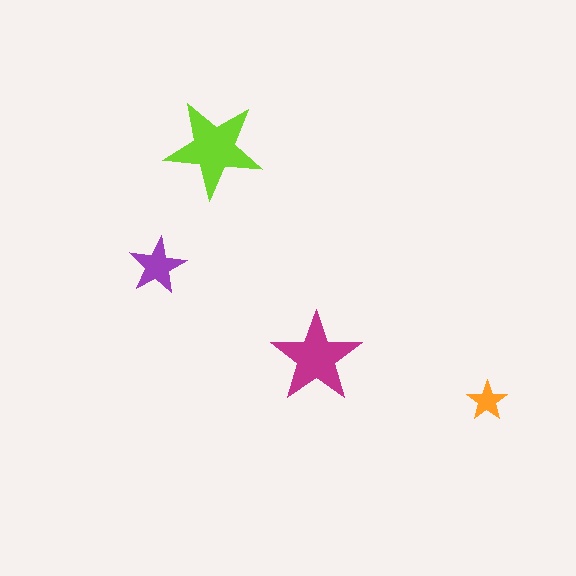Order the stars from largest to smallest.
the lime one, the magenta one, the purple one, the orange one.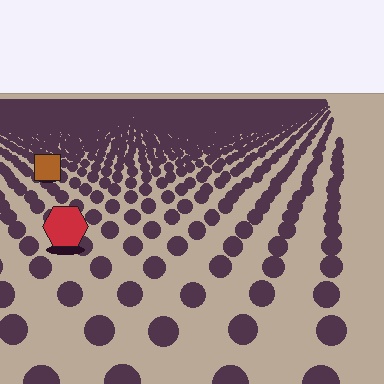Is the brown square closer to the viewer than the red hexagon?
No. The red hexagon is closer — you can tell from the texture gradient: the ground texture is coarser near it.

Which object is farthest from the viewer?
The brown square is farthest from the viewer. It appears smaller and the ground texture around it is denser.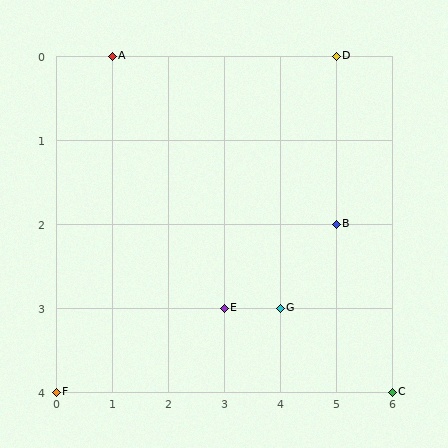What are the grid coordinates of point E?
Point E is at grid coordinates (3, 3).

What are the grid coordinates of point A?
Point A is at grid coordinates (1, 0).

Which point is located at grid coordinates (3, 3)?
Point E is at (3, 3).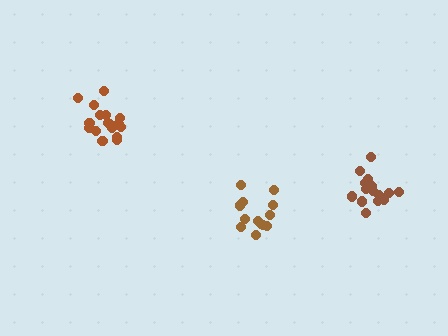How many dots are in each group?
Group 1: 17 dots, Group 2: 15 dots, Group 3: 14 dots (46 total).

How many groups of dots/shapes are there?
There are 3 groups.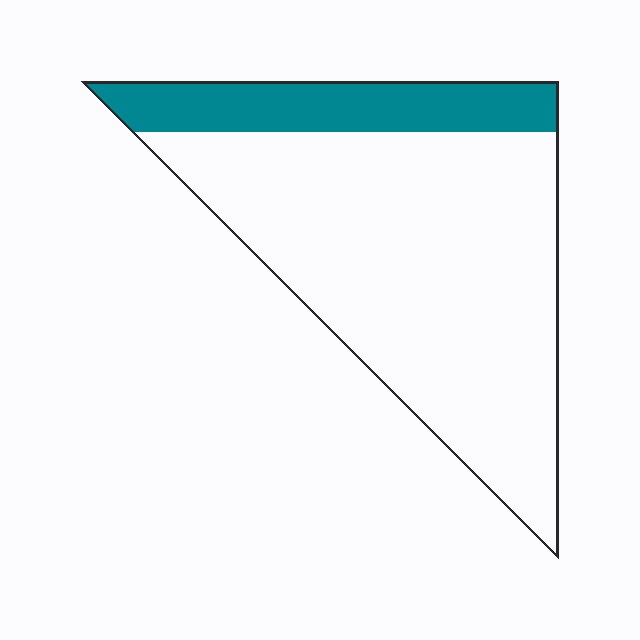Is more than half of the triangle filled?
No.